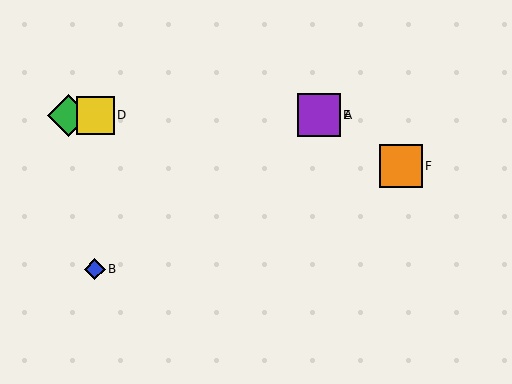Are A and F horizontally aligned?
No, A is at y≈115 and F is at y≈166.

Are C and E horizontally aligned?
Yes, both are at y≈115.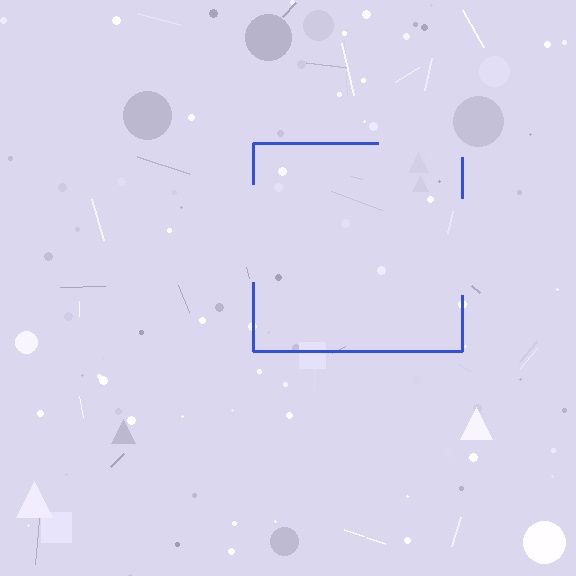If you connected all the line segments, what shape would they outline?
They would outline a square.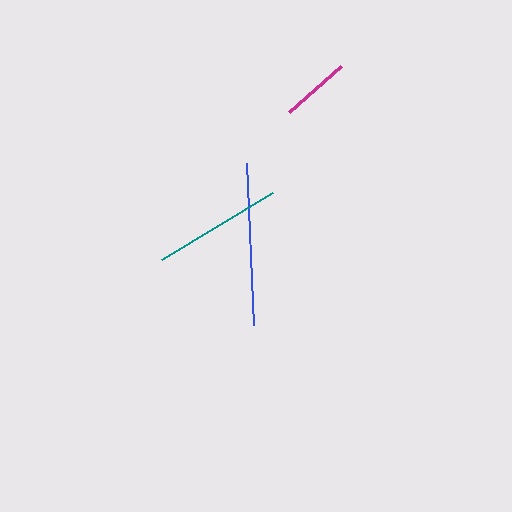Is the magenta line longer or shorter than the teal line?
The teal line is longer than the magenta line.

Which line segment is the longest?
The blue line is the longest at approximately 162 pixels.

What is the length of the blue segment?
The blue segment is approximately 162 pixels long.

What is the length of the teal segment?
The teal segment is approximately 130 pixels long.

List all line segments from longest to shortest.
From longest to shortest: blue, teal, magenta.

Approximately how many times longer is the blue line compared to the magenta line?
The blue line is approximately 2.3 times the length of the magenta line.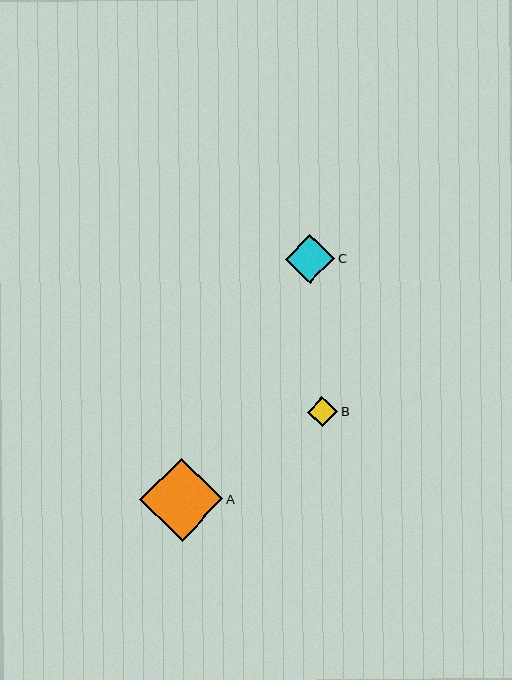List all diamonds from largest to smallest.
From largest to smallest: A, C, B.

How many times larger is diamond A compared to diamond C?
Diamond A is approximately 1.7 times the size of diamond C.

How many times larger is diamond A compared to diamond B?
Diamond A is approximately 2.7 times the size of diamond B.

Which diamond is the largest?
Diamond A is the largest with a size of approximately 83 pixels.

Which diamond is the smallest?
Diamond B is the smallest with a size of approximately 30 pixels.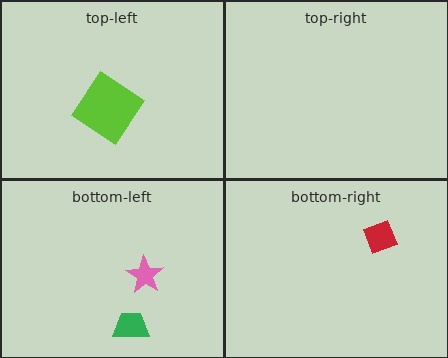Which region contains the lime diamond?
The top-left region.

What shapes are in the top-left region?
The lime diamond.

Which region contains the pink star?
The bottom-left region.